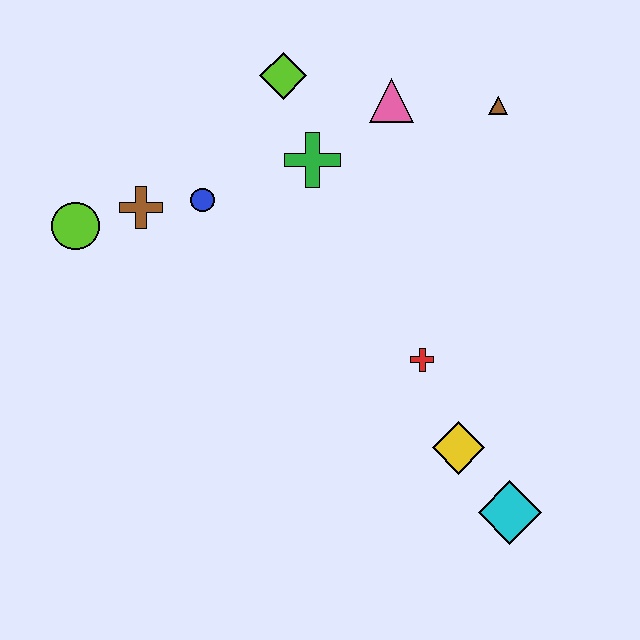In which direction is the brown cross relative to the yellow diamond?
The brown cross is to the left of the yellow diamond.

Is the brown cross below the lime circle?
No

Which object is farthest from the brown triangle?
The lime circle is farthest from the brown triangle.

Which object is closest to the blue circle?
The brown cross is closest to the blue circle.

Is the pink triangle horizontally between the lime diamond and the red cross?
Yes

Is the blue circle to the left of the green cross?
Yes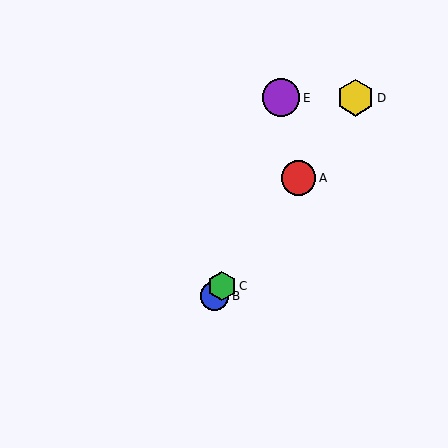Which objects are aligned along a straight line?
Objects A, B, C, D are aligned along a straight line.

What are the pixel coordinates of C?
Object C is at (222, 286).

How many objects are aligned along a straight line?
4 objects (A, B, C, D) are aligned along a straight line.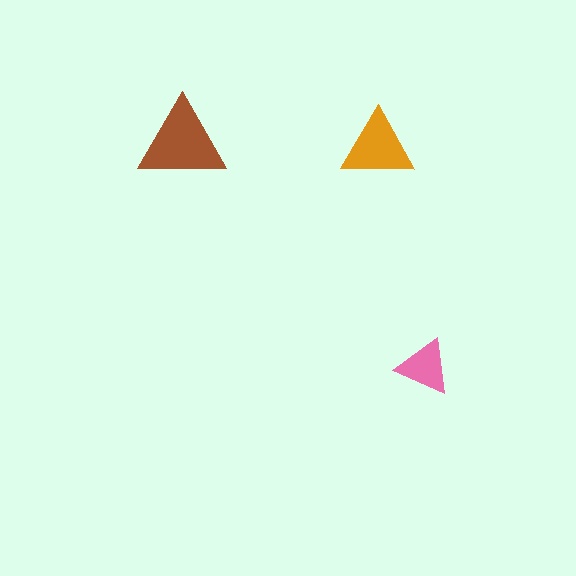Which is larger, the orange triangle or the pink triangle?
The orange one.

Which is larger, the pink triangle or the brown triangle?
The brown one.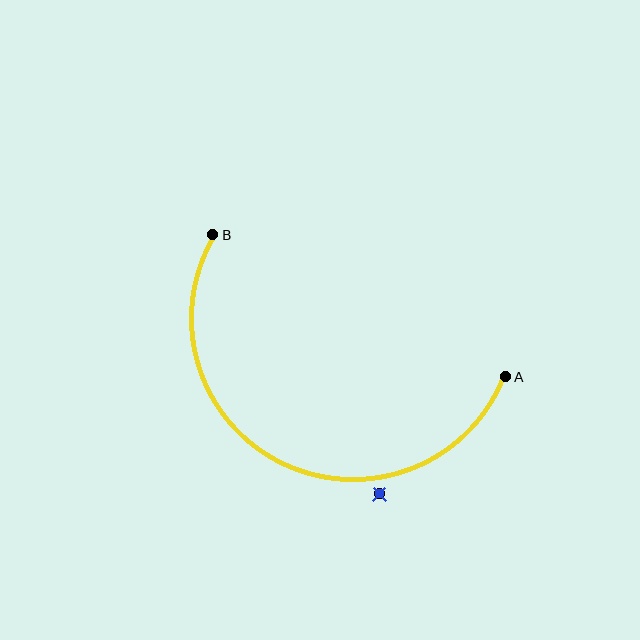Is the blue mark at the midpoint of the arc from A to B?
No — the blue mark does not lie on the arc at all. It sits slightly outside the curve.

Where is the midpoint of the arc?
The arc midpoint is the point on the curve farthest from the straight line joining A and B. It sits below that line.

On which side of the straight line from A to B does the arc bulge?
The arc bulges below the straight line connecting A and B.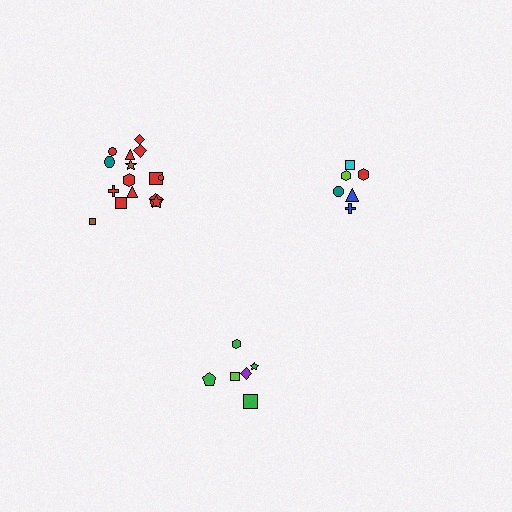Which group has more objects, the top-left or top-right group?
The top-left group.